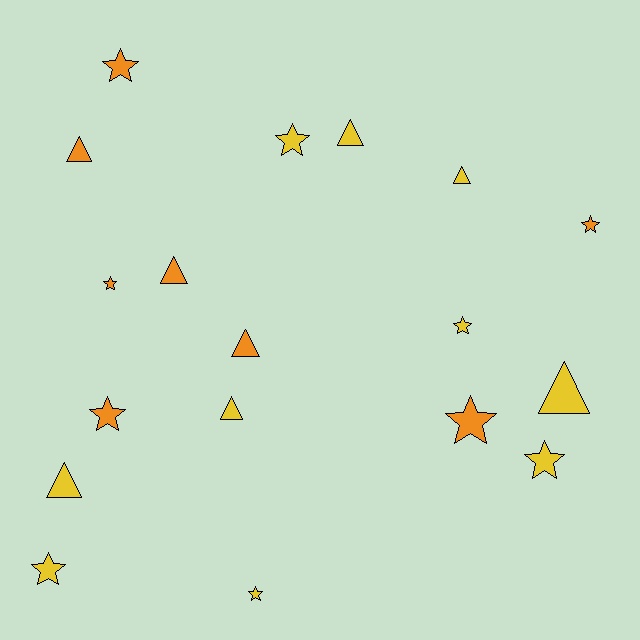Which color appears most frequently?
Yellow, with 10 objects.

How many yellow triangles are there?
There are 5 yellow triangles.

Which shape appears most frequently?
Star, with 10 objects.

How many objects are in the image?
There are 18 objects.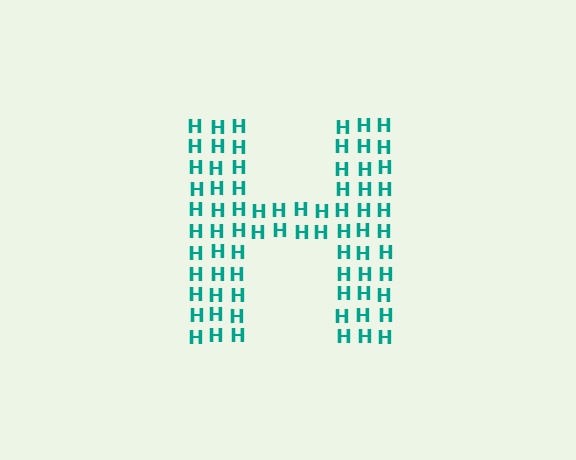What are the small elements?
The small elements are letter H's.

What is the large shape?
The large shape is the letter H.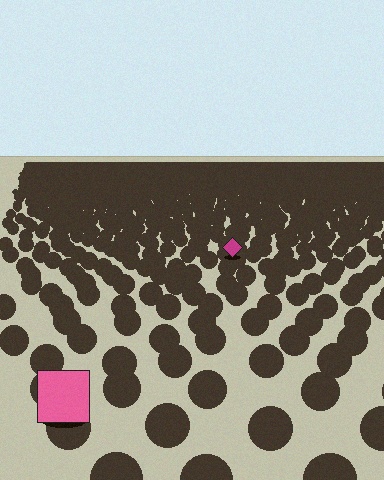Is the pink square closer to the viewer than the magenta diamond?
Yes. The pink square is closer — you can tell from the texture gradient: the ground texture is coarser near it.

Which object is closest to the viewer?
The pink square is closest. The texture marks near it are larger and more spread out.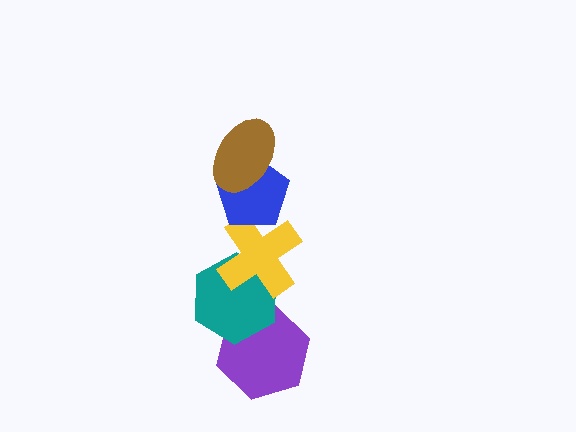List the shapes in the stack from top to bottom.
From top to bottom: the brown ellipse, the blue pentagon, the yellow cross, the teal hexagon, the purple hexagon.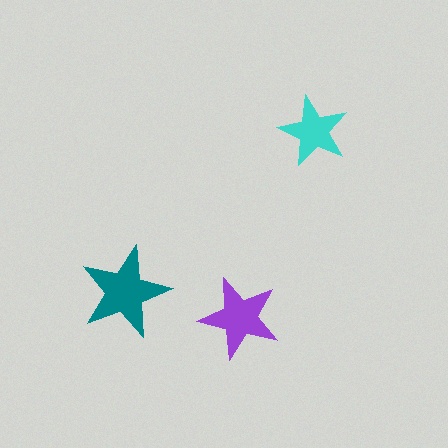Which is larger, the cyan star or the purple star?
The purple one.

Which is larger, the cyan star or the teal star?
The teal one.